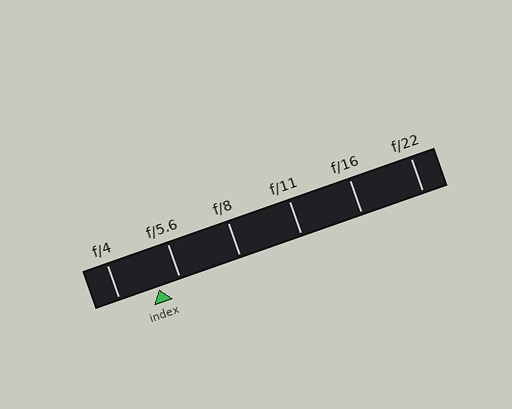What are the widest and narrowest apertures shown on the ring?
The widest aperture shown is f/4 and the narrowest is f/22.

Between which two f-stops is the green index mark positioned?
The index mark is between f/4 and f/5.6.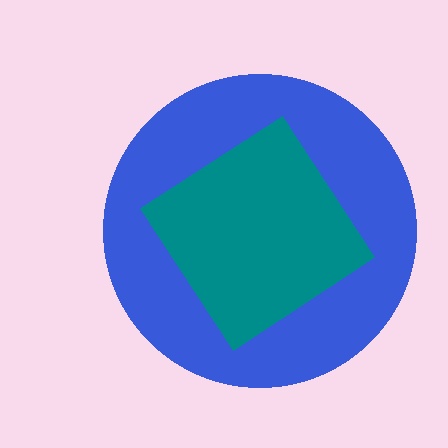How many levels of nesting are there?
2.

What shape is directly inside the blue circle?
The teal diamond.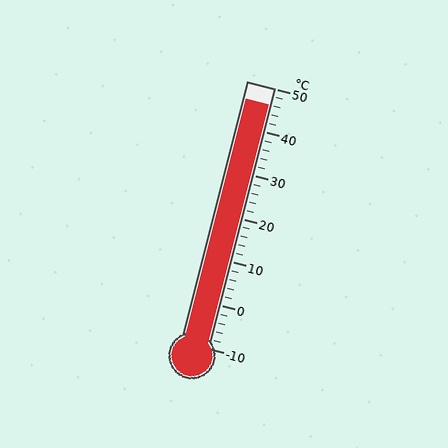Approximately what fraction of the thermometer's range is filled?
The thermometer is filled to approximately 95% of its range.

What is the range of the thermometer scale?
The thermometer scale ranges from -10°C to 50°C.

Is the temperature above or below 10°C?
The temperature is above 10°C.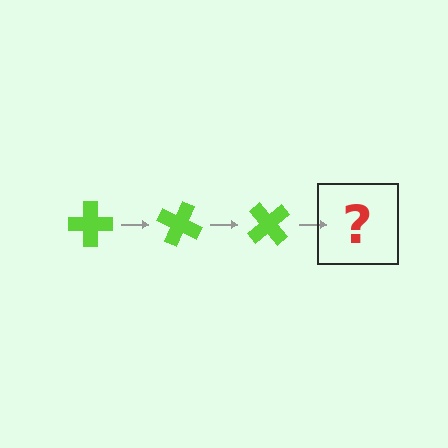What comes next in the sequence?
The next element should be a lime cross rotated 75 degrees.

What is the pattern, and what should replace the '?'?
The pattern is that the cross rotates 25 degrees each step. The '?' should be a lime cross rotated 75 degrees.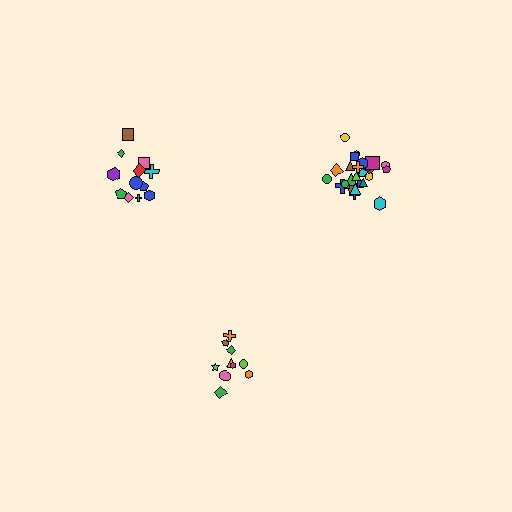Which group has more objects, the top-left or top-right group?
The top-right group.